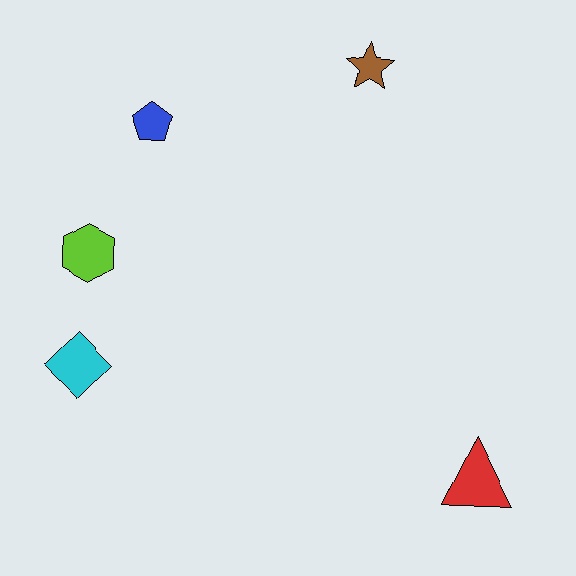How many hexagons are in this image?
There is 1 hexagon.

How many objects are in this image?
There are 5 objects.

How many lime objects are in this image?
There is 1 lime object.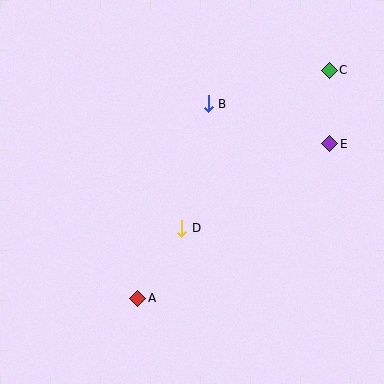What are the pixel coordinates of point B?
Point B is at (208, 104).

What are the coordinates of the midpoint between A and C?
The midpoint between A and C is at (234, 184).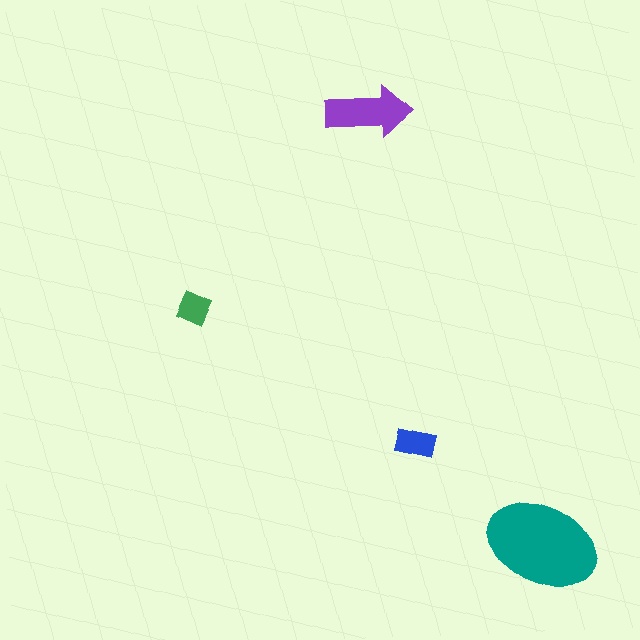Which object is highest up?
The purple arrow is topmost.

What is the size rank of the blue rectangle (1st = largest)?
3rd.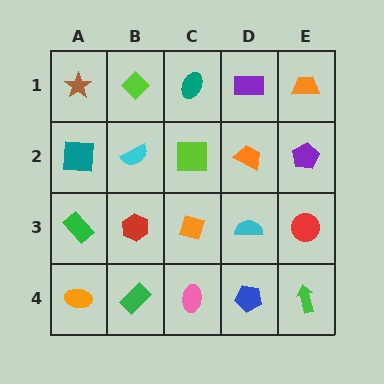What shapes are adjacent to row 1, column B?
A cyan semicircle (row 2, column B), a brown star (row 1, column A), a teal ellipse (row 1, column C).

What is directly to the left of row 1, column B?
A brown star.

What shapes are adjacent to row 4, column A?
A green rectangle (row 3, column A), a green rectangle (row 4, column B).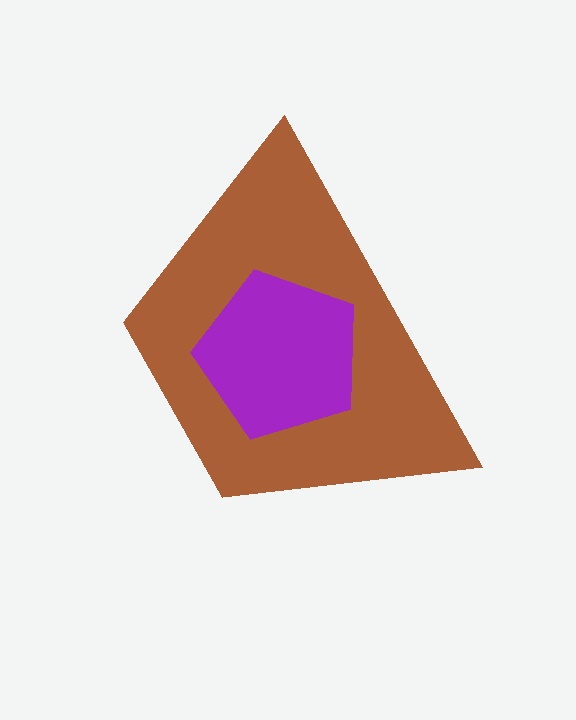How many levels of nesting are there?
2.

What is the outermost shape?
The brown trapezoid.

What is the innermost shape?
The purple pentagon.